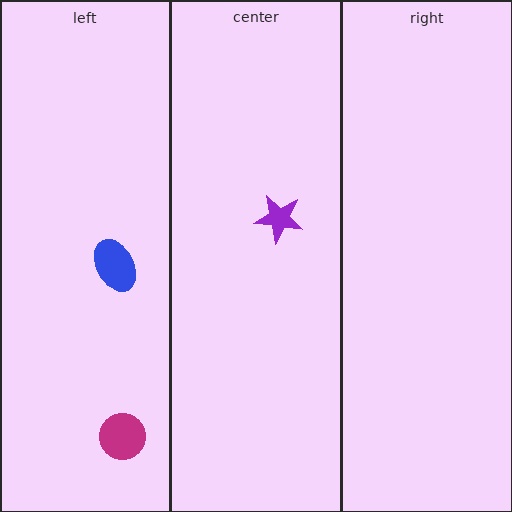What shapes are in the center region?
The purple star.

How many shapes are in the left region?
2.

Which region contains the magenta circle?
The left region.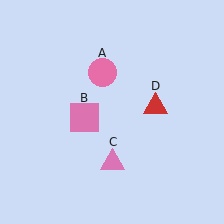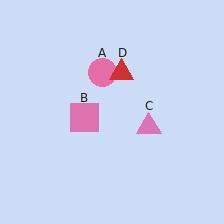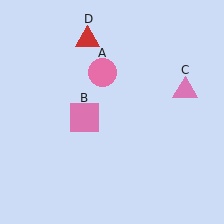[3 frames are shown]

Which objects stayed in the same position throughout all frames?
Pink circle (object A) and pink square (object B) remained stationary.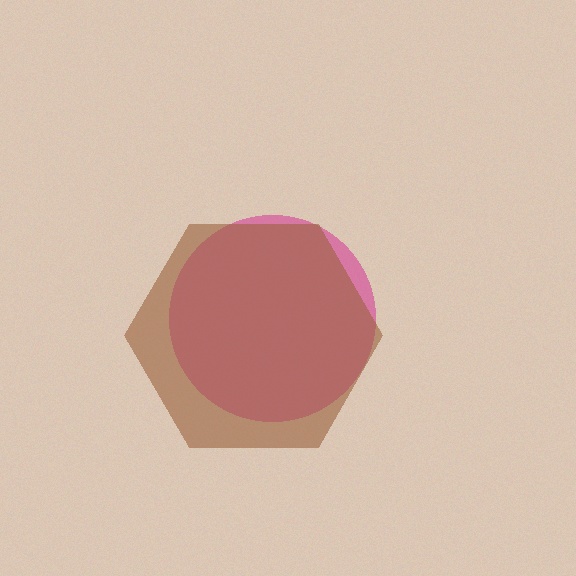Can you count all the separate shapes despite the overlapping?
Yes, there are 2 separate shapes.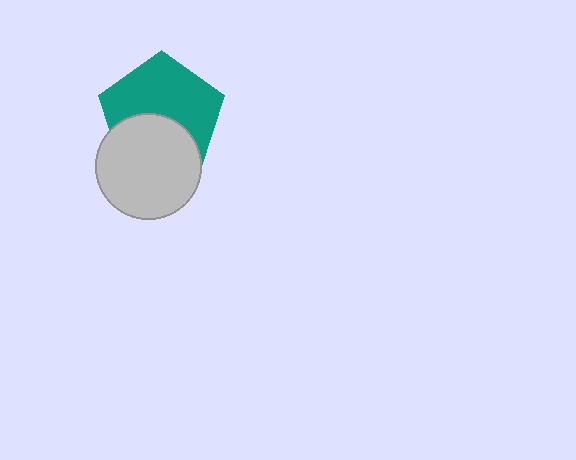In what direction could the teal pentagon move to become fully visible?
The teal pentagon could move up. That would shift it out from behind the light gray circle entirely.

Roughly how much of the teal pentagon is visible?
About half of it is visible (roughly 60%).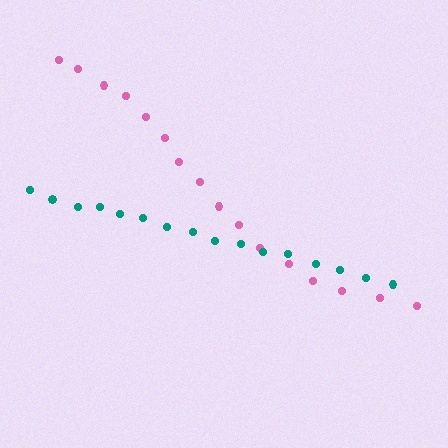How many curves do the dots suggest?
There are 2 distinct paths.